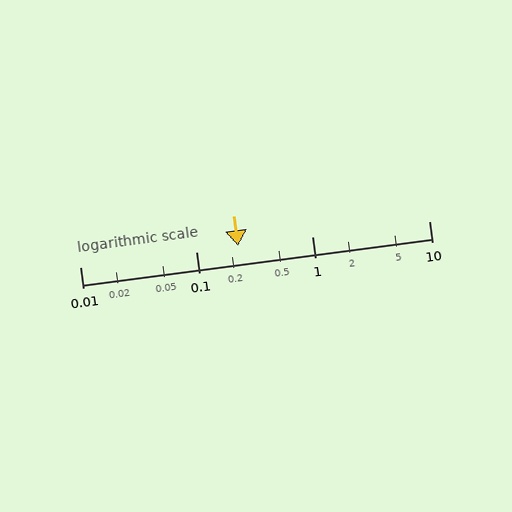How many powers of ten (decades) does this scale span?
The scale spans 3 decades, from 0.01 to 10.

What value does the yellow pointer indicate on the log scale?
The pointer indicates approximately 0.23.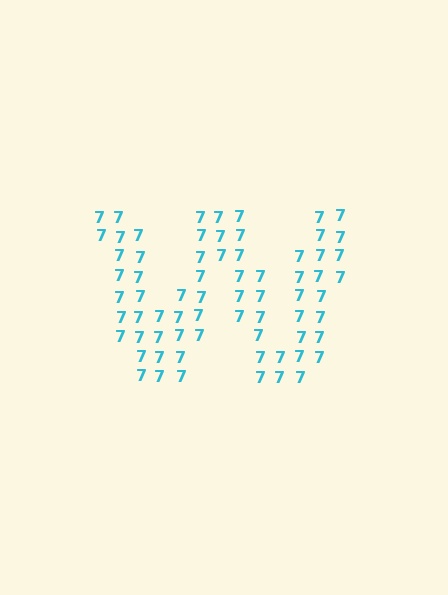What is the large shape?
The large shape is the letter W.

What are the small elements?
The small elements are digit 7's.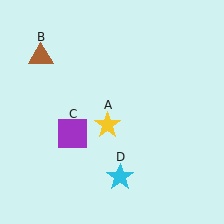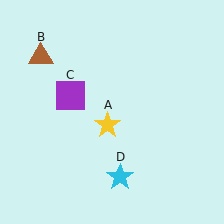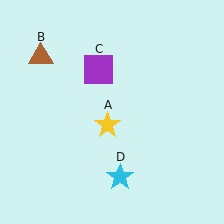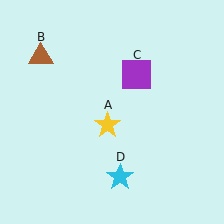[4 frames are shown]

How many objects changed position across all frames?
1 object changed position: purple square (object C).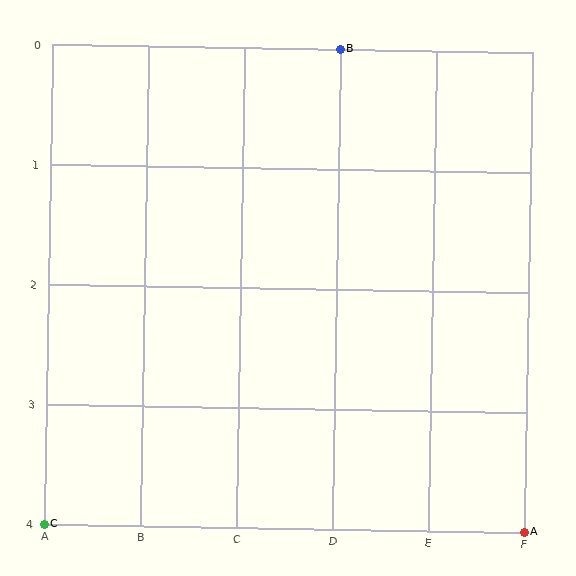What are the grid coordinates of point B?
Point B is at grid coordinates (D, 0).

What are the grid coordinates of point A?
Point A is at grid coordinates (F, 4).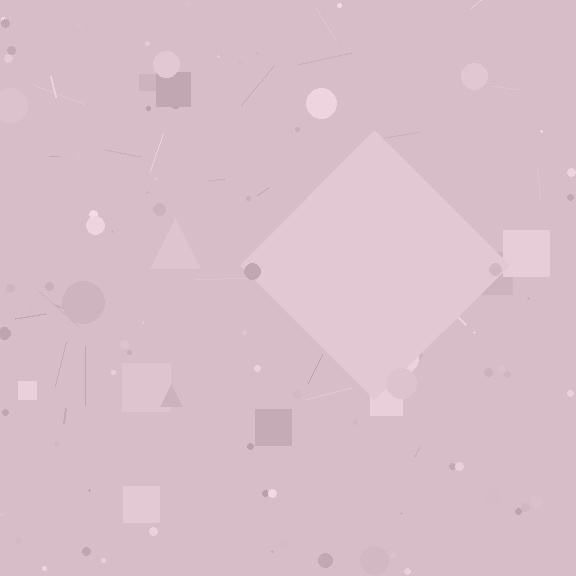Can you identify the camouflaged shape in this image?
The camouflaged shape is a diamond.